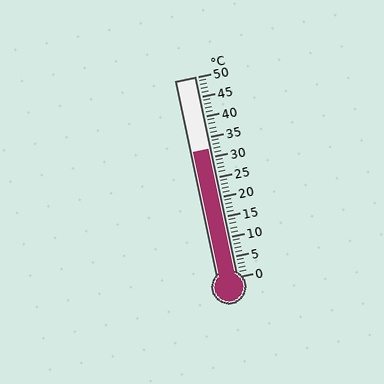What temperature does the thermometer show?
The thermometer shows approximately 32°C.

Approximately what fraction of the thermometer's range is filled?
The thermometer is filled to approximately 65% of its range.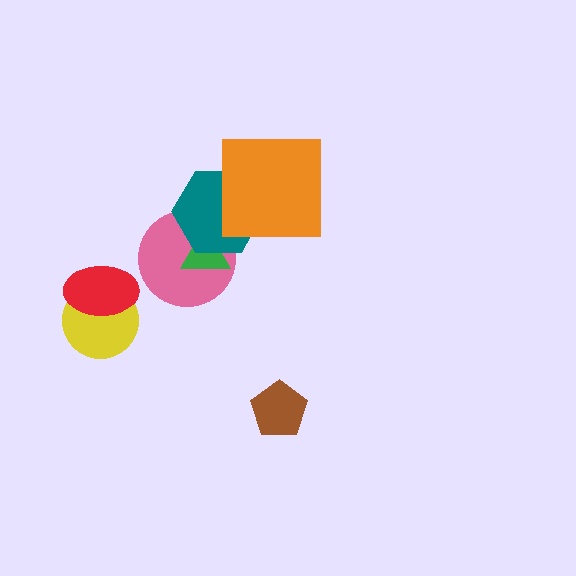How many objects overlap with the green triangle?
2 objects overlap with the green triangle.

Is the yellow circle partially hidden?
Yes, it is partially covered by another shape.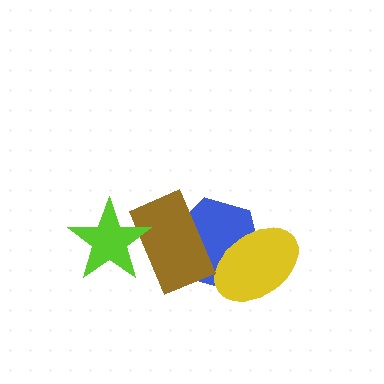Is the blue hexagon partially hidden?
Yes, it is partially covered by another shape.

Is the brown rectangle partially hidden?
Yes, it is partially covered by another shape.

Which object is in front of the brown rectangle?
The lime star is in front of the brown rectangle.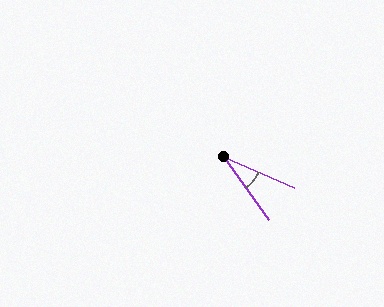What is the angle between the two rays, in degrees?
Approximately 30 degrees.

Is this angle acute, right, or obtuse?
It is acute.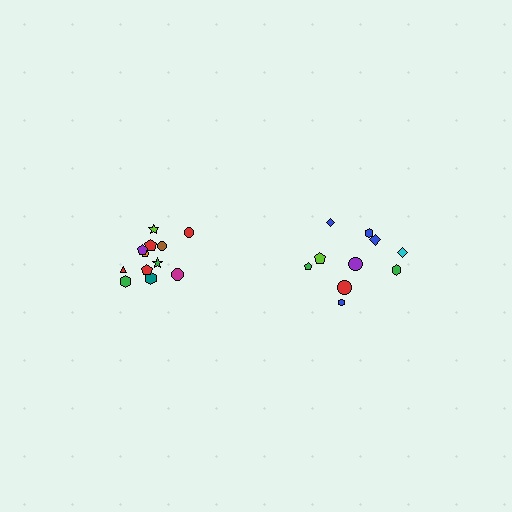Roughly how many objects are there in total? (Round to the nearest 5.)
Roughly 20 objects in total.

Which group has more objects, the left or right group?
The left group.